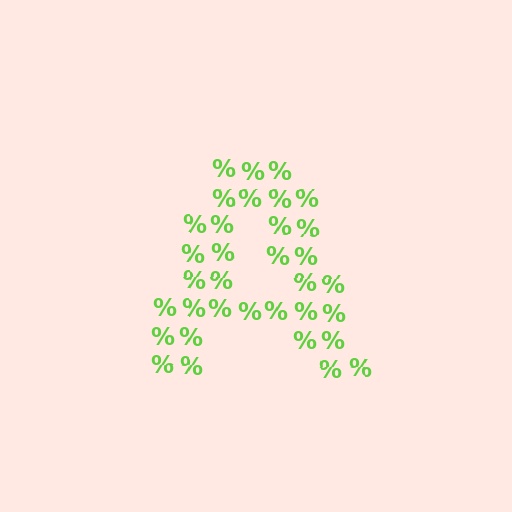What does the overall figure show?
The overall figure shows the letter A.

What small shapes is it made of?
It is made of small percent signs.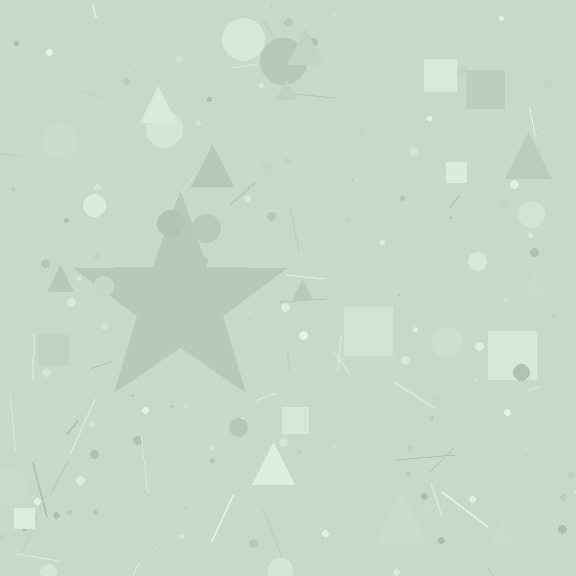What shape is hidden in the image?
A star is hidden in the image.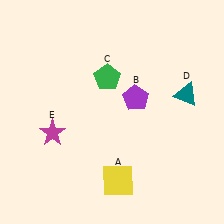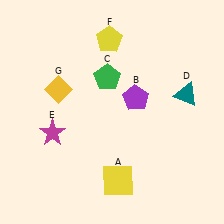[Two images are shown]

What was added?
A yellow pentagon (F), a yellow diamond (G) were added in Image 2.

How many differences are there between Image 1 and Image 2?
There are 2 differences between the two images.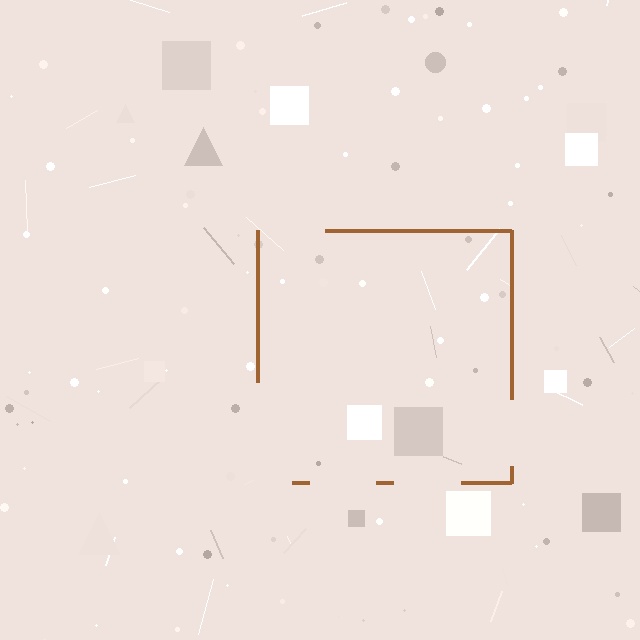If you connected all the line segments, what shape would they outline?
They would outline a square.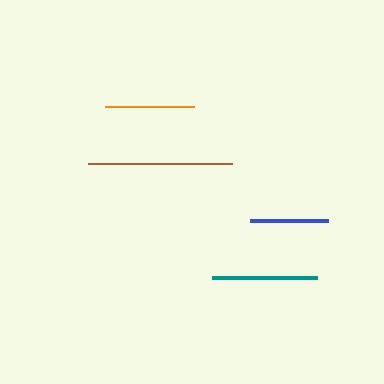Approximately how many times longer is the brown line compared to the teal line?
The brown line is approximately 1.4 times the length of the teal line.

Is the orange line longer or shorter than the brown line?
The brown line is longer than the orange line.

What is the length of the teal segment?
The teal segment is approximately 105 pixels long.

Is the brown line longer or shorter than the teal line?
The brown line is longer than the teal line.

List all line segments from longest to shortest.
From longest to shortest: brown, teal, orange, blue.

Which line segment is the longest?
The brown line is the longest at approximately 144 pixels.